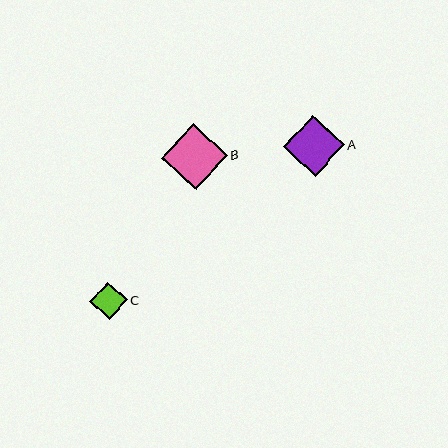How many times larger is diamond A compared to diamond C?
Diamond A is approximately 1.6 times the size of diamond C.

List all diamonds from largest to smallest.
From largest to smallest: B, A, C.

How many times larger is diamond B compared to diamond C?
Diamond B is approximately 1.8 times the size of diamond C.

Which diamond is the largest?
Diamond B is the largest with a size of approximately 66 pixels.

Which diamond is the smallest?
Diamond C is the smallest with a size of approximately 38 pixels.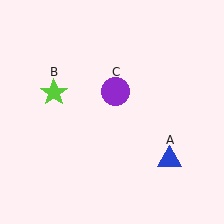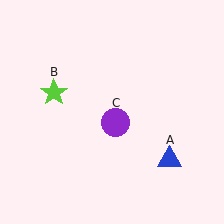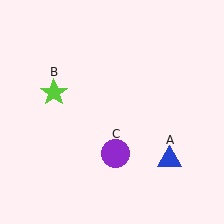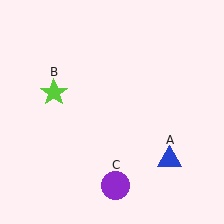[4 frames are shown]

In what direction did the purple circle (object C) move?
The purple circle (object C) moved down.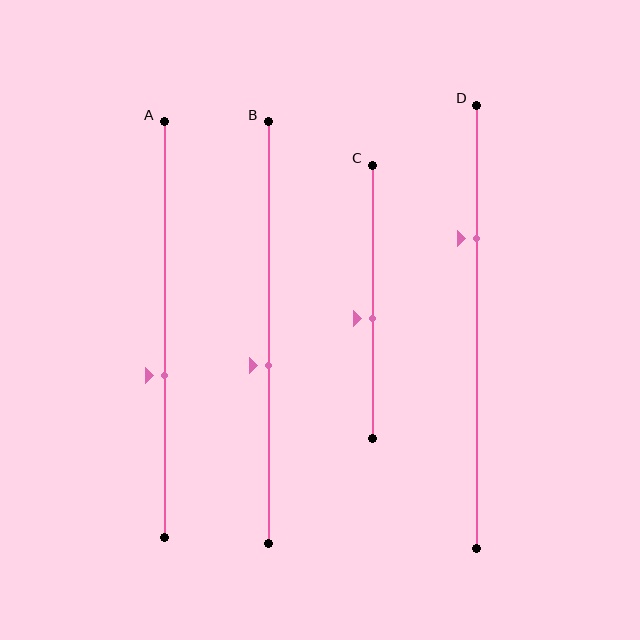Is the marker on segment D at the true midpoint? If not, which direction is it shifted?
No, the marker on segment D is shifted upward by about 20% of the segment length.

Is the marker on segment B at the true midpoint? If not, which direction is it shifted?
No, the marker on segment B is shifted downward by about 8% of the segment length.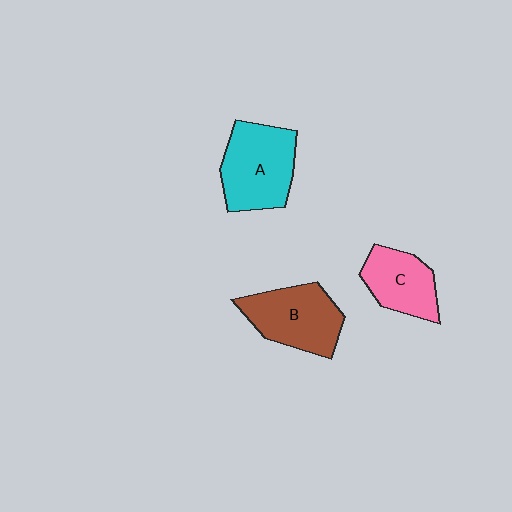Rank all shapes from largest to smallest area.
From largest to smallest: A (cyan), B (brown), C (pink).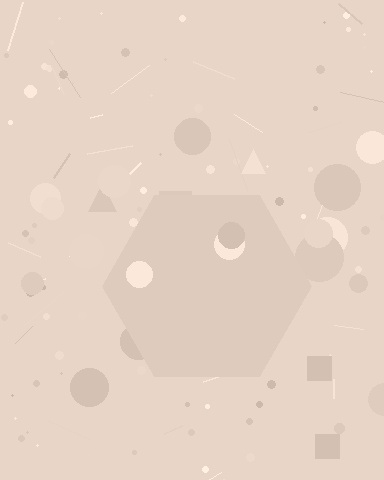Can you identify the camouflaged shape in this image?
The camouflaged shape is a hexagon.